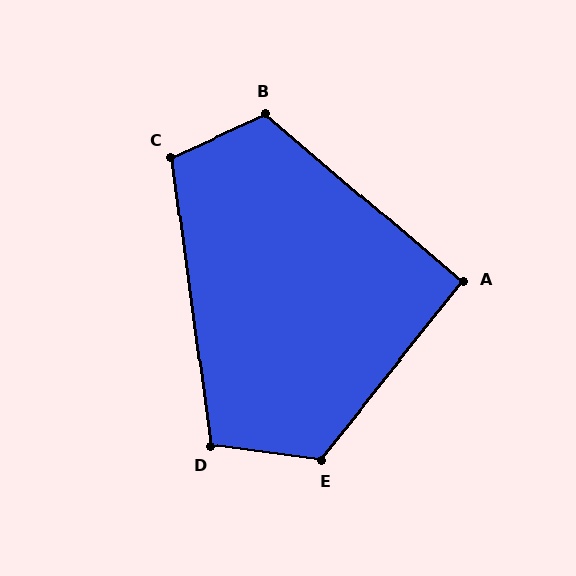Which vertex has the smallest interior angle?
A, at approximately 92 degrees.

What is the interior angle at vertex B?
Approximately 115 degrees (obtuse).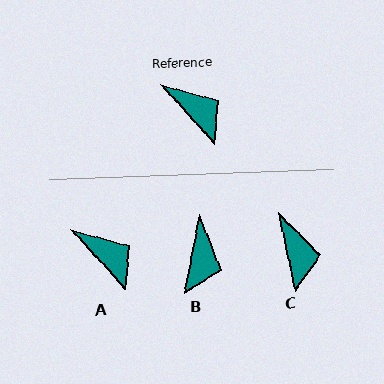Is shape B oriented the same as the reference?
No, it is off by about 53 degrees.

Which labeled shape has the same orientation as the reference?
A.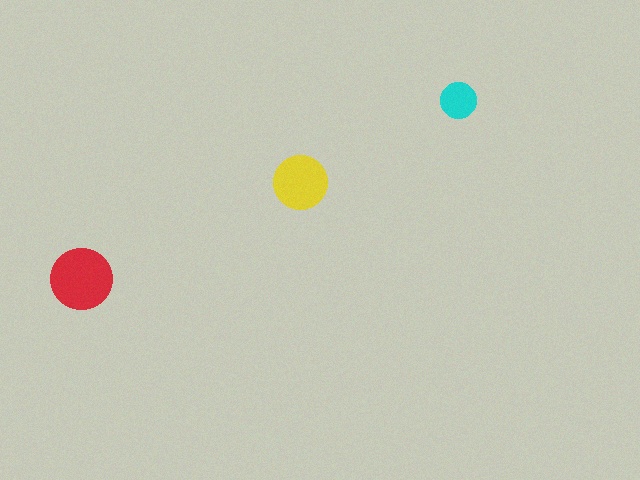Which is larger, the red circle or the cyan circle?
The red one.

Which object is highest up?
The cyan circle is topmost.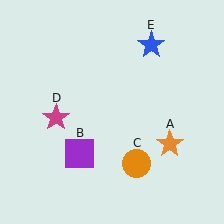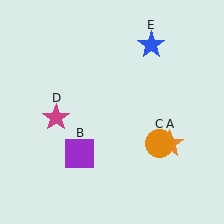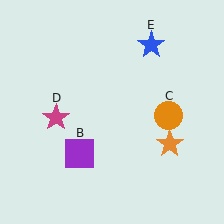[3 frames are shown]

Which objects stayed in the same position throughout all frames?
Orange star (object A) and purple square (object B) and magenta star (object D) and blue star (object E) remained stationary.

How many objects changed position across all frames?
1 object changed position: orange circle (object C).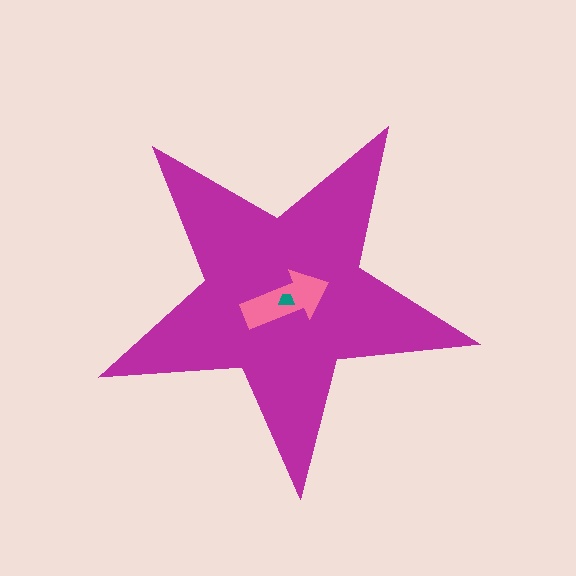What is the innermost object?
The teal trapezoid.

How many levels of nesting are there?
3.